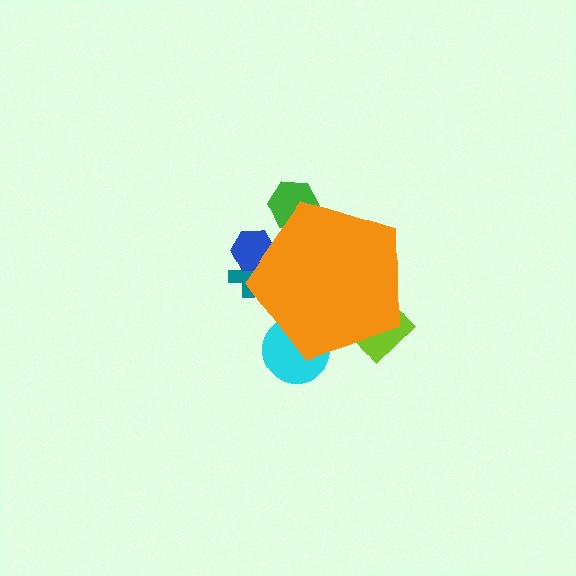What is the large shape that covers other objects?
An orange pentagon.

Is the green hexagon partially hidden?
Yes, the green hexagon is partially hidden behind the orange pentagon.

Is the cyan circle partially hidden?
Yes, the cyan circle is partially hidden behind the orange pentagon.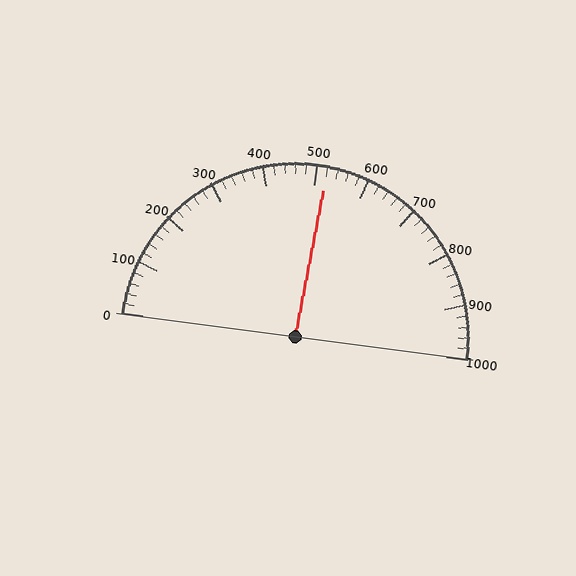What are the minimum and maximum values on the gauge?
The gauge ranges from 0 to 1000.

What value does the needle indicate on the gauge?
The needle indicates approximately 520.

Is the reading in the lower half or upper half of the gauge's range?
The reading is in the upper half of the range (0 to 1000).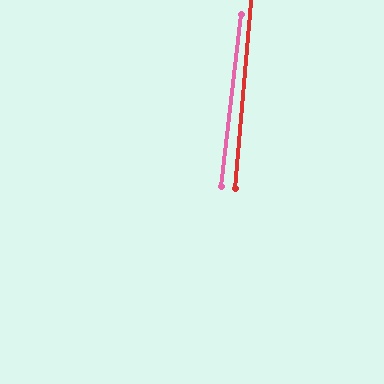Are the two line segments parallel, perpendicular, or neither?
Parallel — their directions differ by only 2.0°.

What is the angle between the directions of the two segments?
Approximately 2 degrees.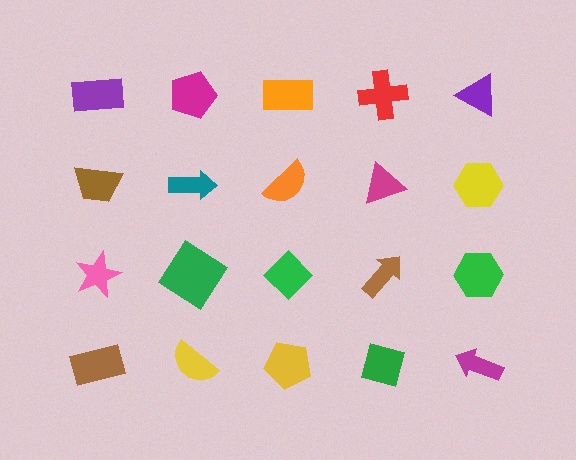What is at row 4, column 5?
A magenta arrow.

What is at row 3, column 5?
A green hexagon.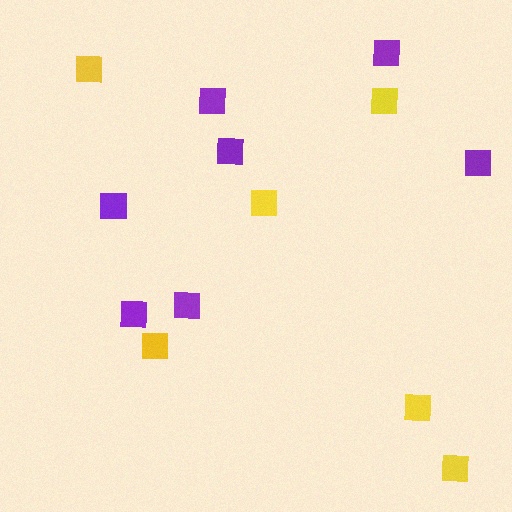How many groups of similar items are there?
There are 2 groups: one group of purple squares (7) and one group of yellow squares (6).